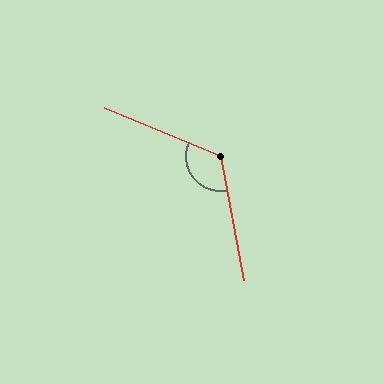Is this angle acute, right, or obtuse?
It is obtuse.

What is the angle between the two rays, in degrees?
Approximately 122 degrees.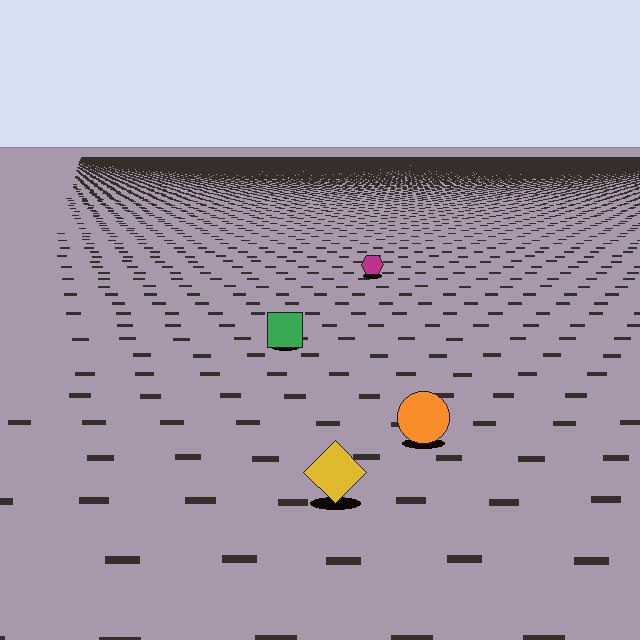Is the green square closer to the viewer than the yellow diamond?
No. The yellow diamond is closer — you can tell from the texture gradient: the ground texture is coarser near it.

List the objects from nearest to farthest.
From nearest to farthest: the yellow diamond, the orange circle, the green square, the magenta hexagon.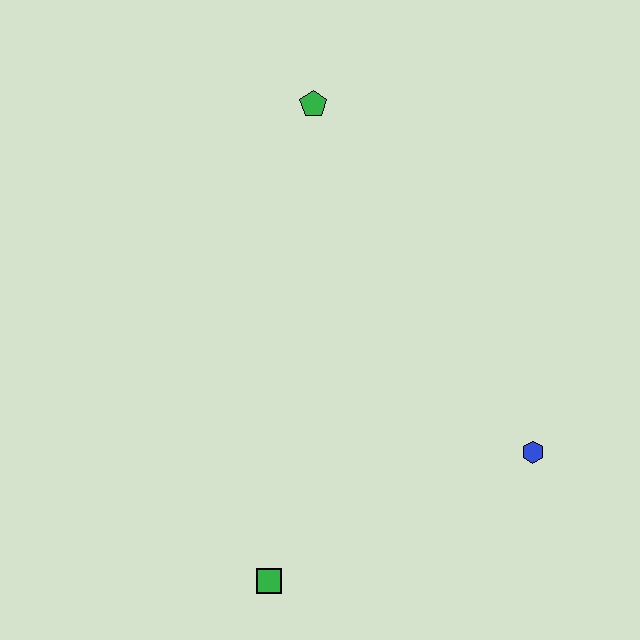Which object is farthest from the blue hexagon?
The green pentagon is farthest from the blue hexagon.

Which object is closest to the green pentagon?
The blue hexagon is closest to the green pentagon.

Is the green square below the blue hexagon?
Yes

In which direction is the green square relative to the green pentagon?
The green square is below the green pentagon.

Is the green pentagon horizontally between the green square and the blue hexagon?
Yes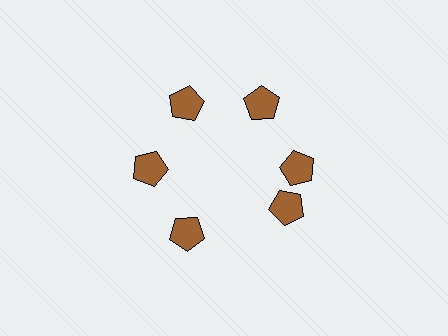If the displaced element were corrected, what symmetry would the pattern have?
It would have 6-fold rotational symmetry — the pattern would map onto itself every 60 degrees.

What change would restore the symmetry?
The symmetry would be restored by rotating it back into even spacing with its neighbors so that all 6 pentagons sit at equal angles and equal distance from the center.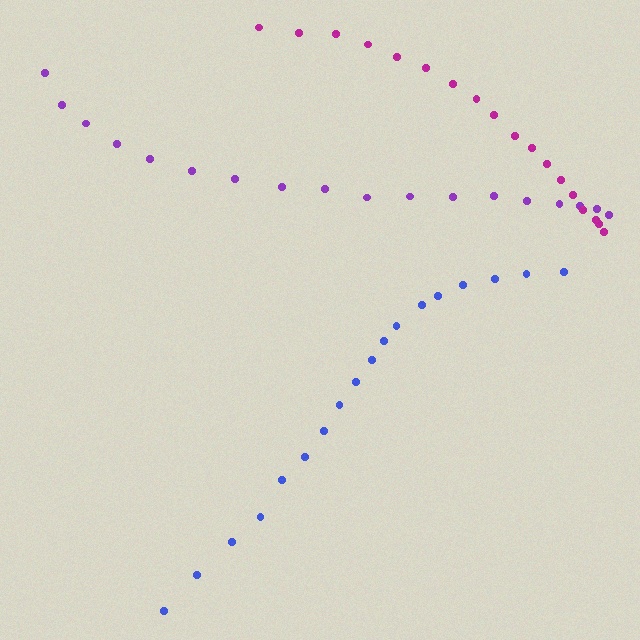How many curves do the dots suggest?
There are 3 distinct paths.